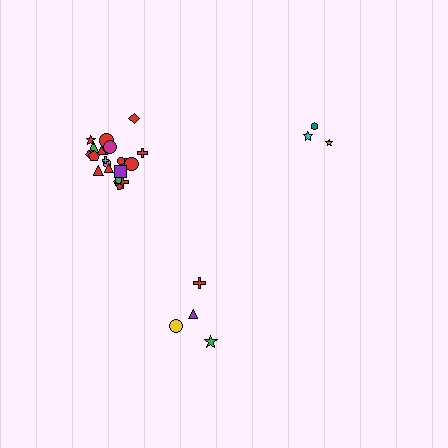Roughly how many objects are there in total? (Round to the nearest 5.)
Roughly 30 objects in total.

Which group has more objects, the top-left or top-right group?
The top-left group.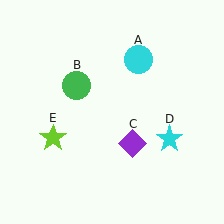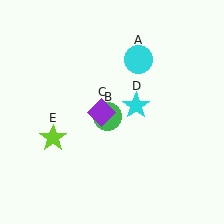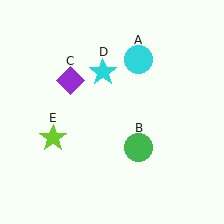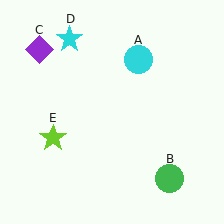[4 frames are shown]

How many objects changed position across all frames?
3 objects changed position: green circle (object B), purple diamond (object C), cyan star (object D).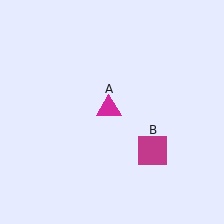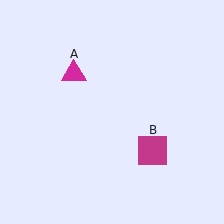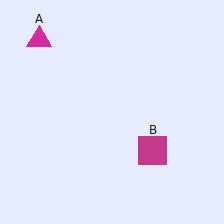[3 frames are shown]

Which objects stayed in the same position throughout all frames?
Magenta square (object B) remained stationary.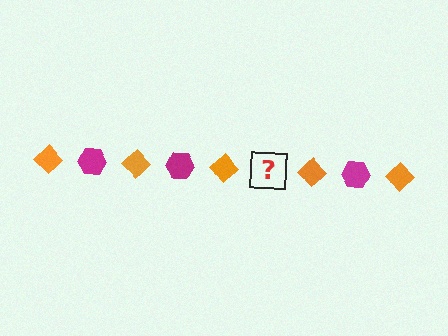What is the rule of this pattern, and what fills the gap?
The rule is that the pattern alternates between orange diamond and magenta hexagon. The gap should be filled with a magenta hexagon.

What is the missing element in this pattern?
The missing element is a magenta hexagon.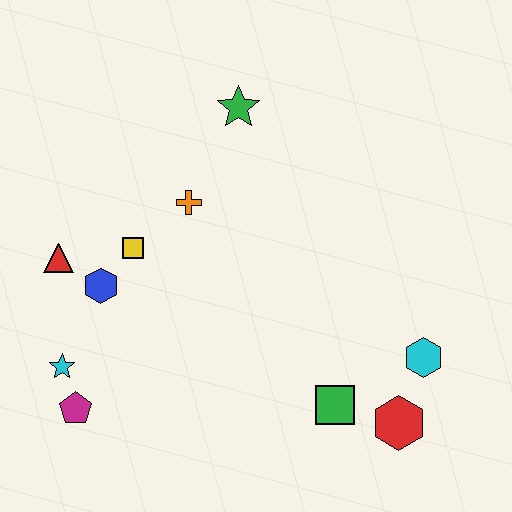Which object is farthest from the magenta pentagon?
The cyan hexagon is farthest from the magenta pentagon.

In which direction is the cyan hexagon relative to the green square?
The cyan hexagon is to the right of the green square.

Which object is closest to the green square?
The red hexagon is closest to the green square.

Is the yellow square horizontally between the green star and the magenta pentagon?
Yes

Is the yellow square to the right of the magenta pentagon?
Yes